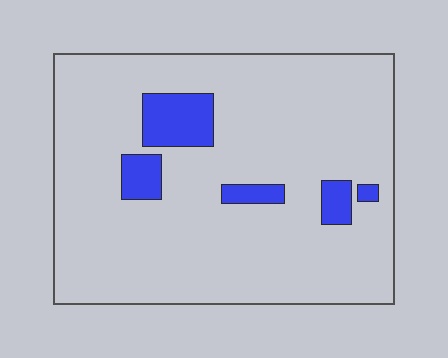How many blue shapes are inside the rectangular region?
5.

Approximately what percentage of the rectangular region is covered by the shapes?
Approximately 10%.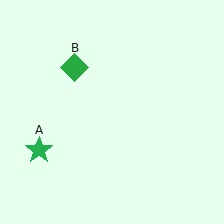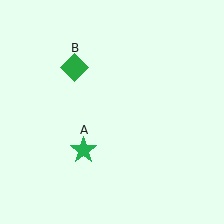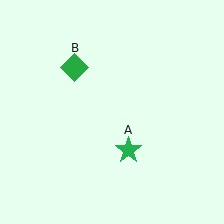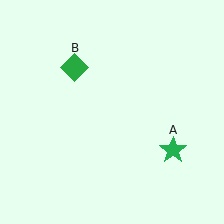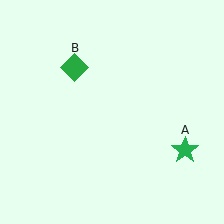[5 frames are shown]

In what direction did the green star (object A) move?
The green star (object A) moved right.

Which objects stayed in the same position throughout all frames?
Green diamond (object B) remained stationary.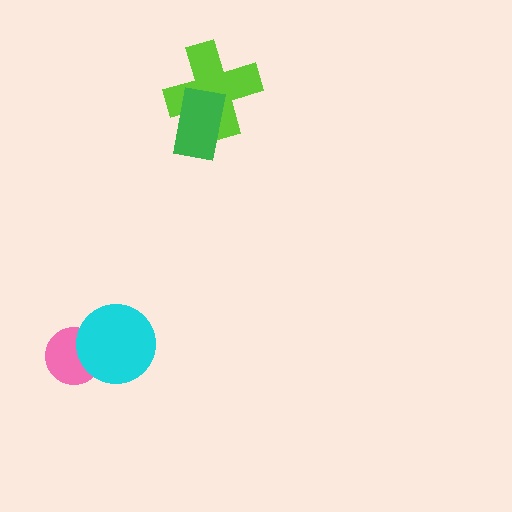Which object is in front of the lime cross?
The green rectangle is in front of the lime cross.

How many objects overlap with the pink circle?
1 object overlaps with the pink circle.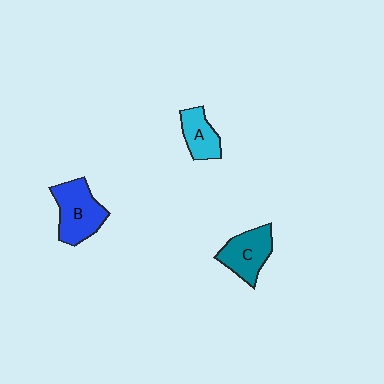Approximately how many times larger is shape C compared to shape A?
Approximately 1.4 times.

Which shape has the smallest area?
Shape A (cyan).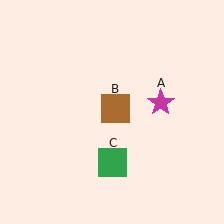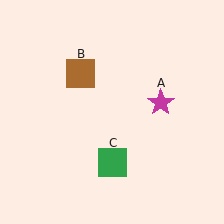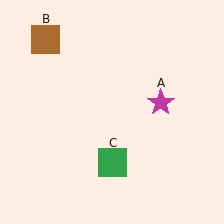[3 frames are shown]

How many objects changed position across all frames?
1 object changed position: brown square (object B).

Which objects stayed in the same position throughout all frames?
Magenta star (object A) and green square (object C) remained stationary.